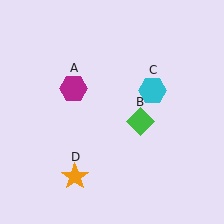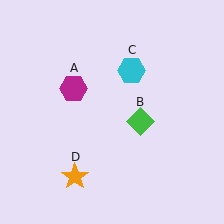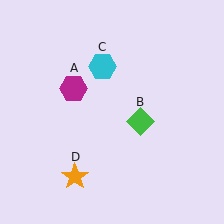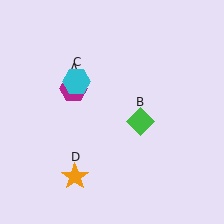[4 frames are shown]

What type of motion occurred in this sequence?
The cyan hexagon (object C) rotated counterclockwise around the center of the scene.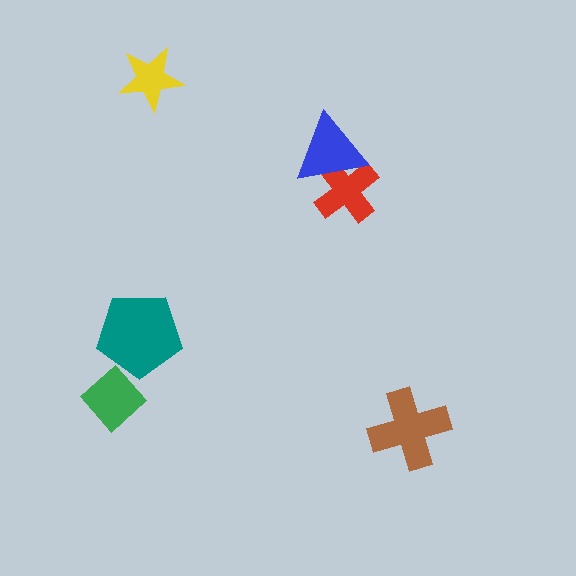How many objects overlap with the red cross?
1 object overlaps with the red cross.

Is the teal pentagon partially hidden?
Yes, it is partially covered by another shape.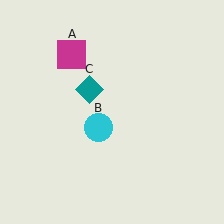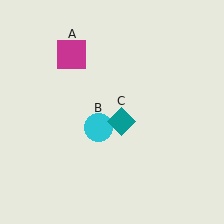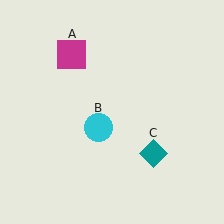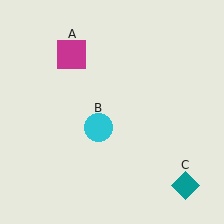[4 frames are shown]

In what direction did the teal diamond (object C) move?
The teal diamond (object C) moved down and to the right.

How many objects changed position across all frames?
1 object changed position: teal diamond (object C).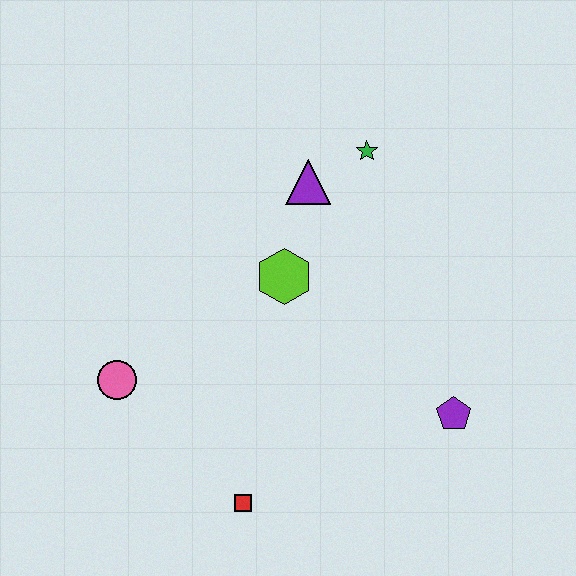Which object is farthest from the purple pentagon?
The pink circle is farthest from the purple pentagon.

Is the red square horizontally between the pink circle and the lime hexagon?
Yes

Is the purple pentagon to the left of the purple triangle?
No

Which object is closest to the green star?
The purple triangle is closest to the green star.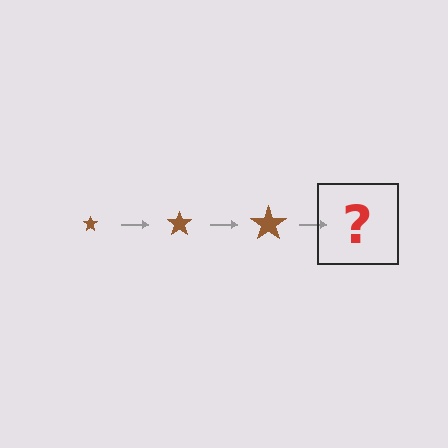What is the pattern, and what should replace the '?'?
The pattern is that the star gets progressively larger each step. The '?' should be a brown star, larger than the previous one.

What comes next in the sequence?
The next element should be a brown star, larger than the previous one.